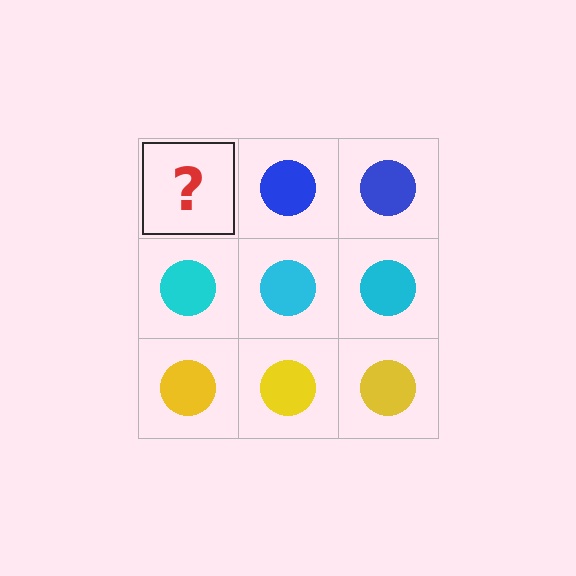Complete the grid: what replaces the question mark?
The question mark should be replaced with a blue circle.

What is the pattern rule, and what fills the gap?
The rule is that each row has a consistent color. The gap should be filled with a blue circle.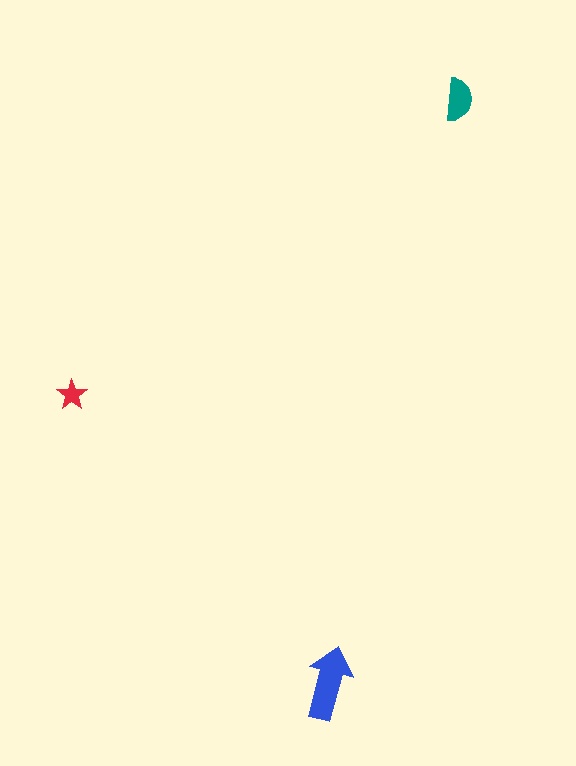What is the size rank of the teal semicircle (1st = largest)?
2nd.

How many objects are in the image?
There are 3 objects in the image.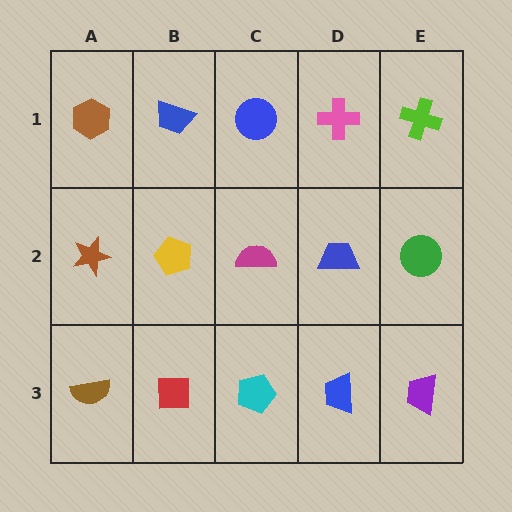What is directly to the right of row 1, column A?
A blue trapezoid.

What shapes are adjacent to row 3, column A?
A brown star (row 2, column A), a red square (row 3, column B).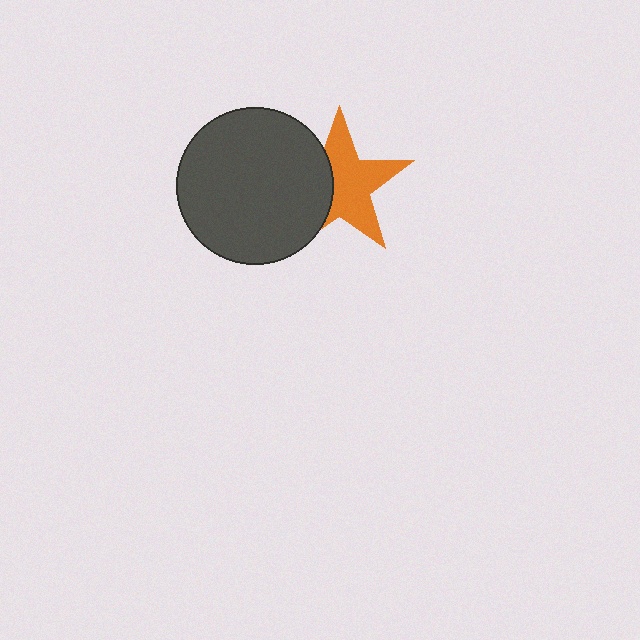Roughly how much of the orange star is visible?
About half of it is visible (roughly 63%).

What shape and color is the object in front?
The object in front is a dark gray circle.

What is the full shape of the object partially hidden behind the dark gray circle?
The partially hidden object is an orange star.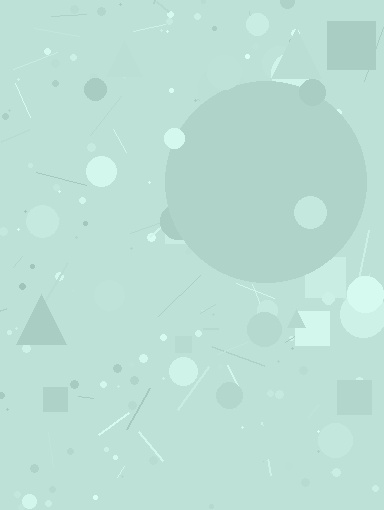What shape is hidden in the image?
A circle is hidden in the image.